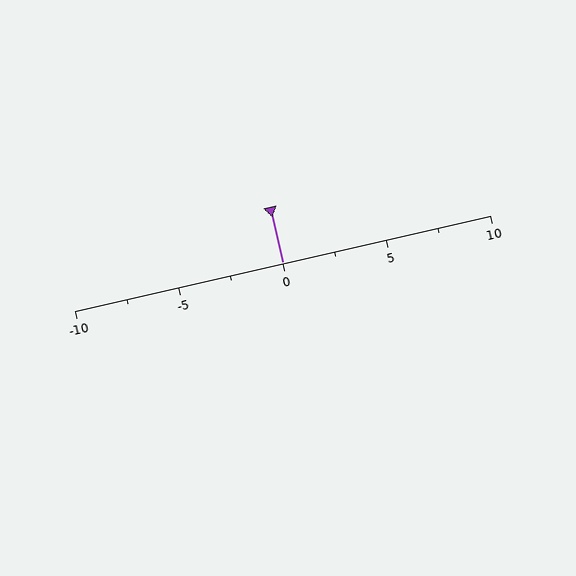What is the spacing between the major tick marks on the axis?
The major ticks are spaced 5 apart.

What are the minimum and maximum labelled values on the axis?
The axis runs from -10 to 10.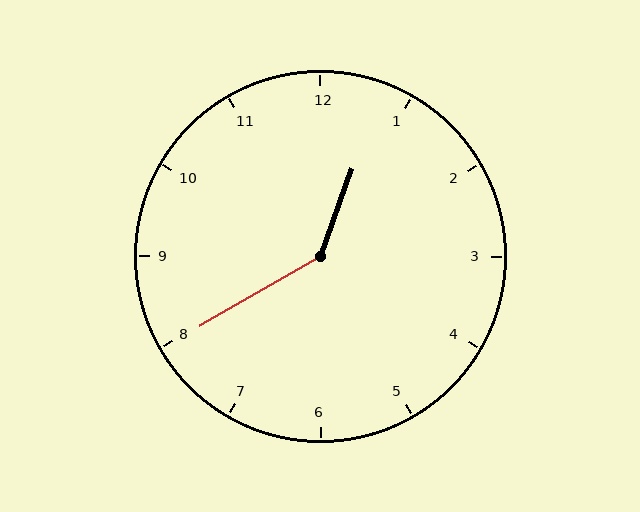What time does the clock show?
12:40.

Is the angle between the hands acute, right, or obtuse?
It is obtuse.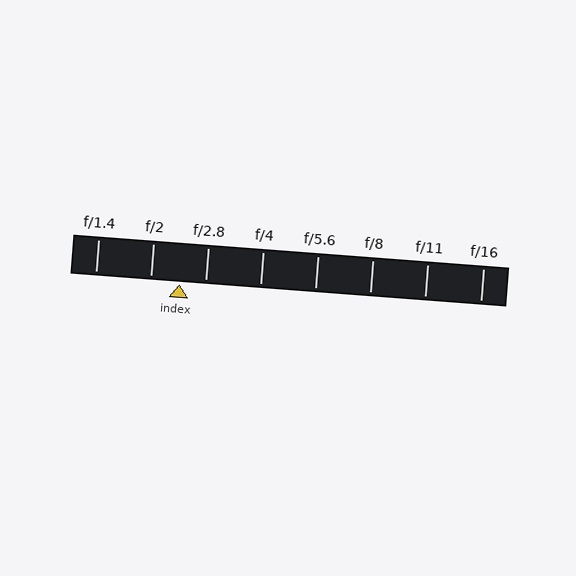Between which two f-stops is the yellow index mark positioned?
The index mark is between f/2 and f/2.8.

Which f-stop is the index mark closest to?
The index mark is closest to f/2.8.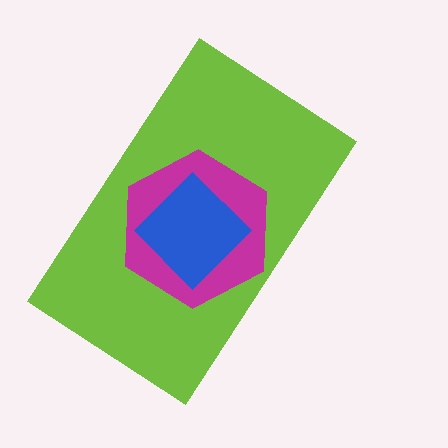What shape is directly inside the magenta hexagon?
The blue diamond.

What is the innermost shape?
The blue diamond.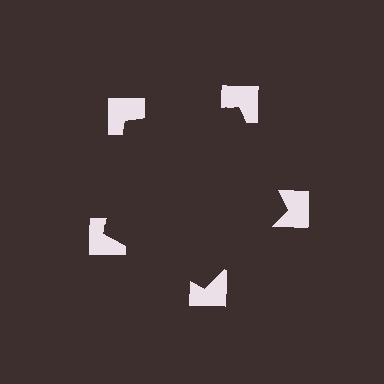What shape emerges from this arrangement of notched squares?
An illusory pentagon — its edges are inferred from the aligned wedge cuts in the notched squares, not physically drawn.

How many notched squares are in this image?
There are 5 — one at each vertex of the illusory pentagon.